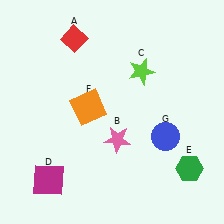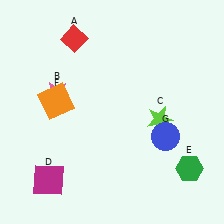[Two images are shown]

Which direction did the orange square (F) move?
The orange square (F) moved left.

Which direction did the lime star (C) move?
The lime star (C) moved down.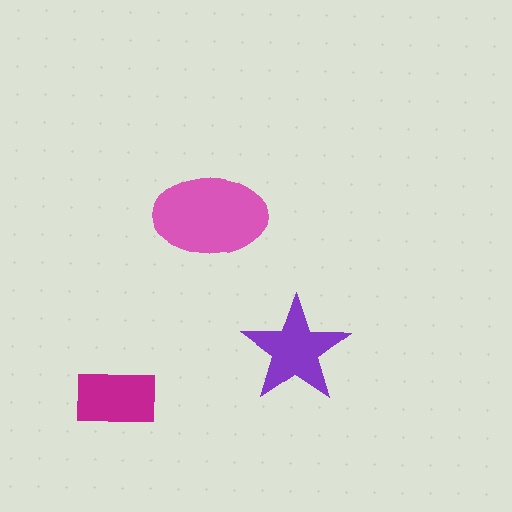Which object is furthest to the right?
The purple star is rightmost.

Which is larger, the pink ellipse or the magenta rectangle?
The pink ellipse.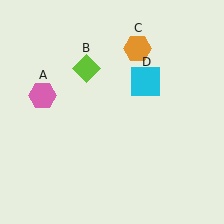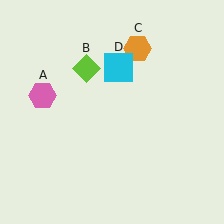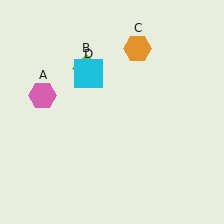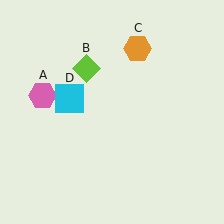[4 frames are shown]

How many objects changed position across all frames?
1 object changed position: cyan square (object D).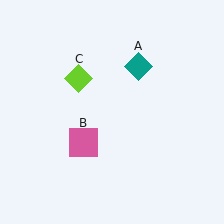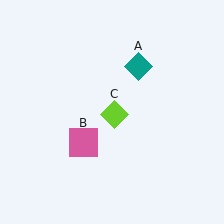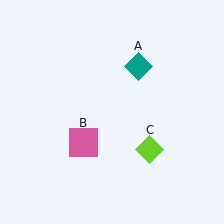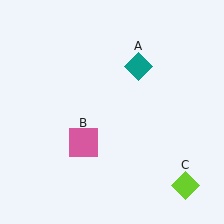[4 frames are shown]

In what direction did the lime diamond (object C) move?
The lime diamond (object C) moved down and to the right.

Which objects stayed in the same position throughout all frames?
Teal diamond (object A) and pink square (object B) remained stationary.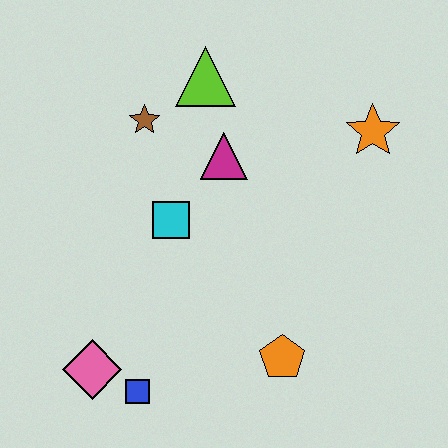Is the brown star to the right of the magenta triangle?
No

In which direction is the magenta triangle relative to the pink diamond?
The magenta triangle is above the pink diamond.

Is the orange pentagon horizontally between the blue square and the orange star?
Yes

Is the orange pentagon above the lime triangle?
No